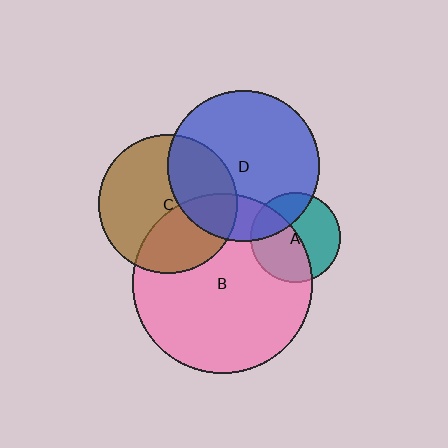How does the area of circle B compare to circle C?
Approximately 1.7 times.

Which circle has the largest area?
Circle B (pink).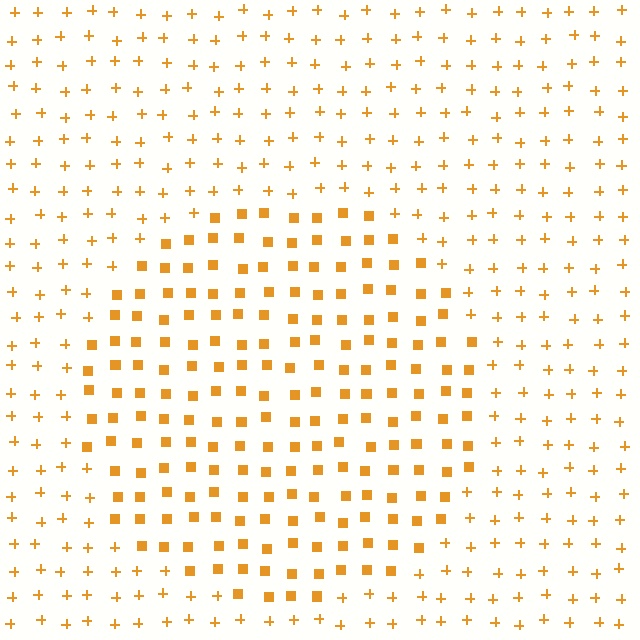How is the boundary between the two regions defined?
The boundary is defined by a change in element shape: squares inside vs. plus signs outside. All elements share the same color and spacing.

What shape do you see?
I see a circle.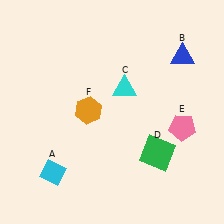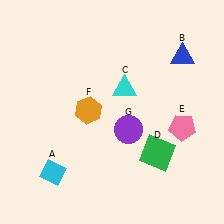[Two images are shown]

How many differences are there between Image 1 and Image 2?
There is 1 difference between the two images.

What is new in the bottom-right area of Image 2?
A purple circle (G) was added in the bottom-right area of Image 2.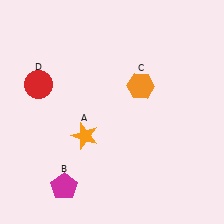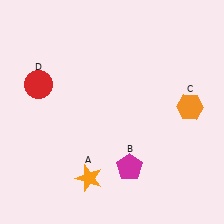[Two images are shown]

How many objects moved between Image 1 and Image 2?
3 objects moved between the two images.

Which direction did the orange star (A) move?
The orange star (A) moved down.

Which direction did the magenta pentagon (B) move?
The magenta pentagon (B) moved right.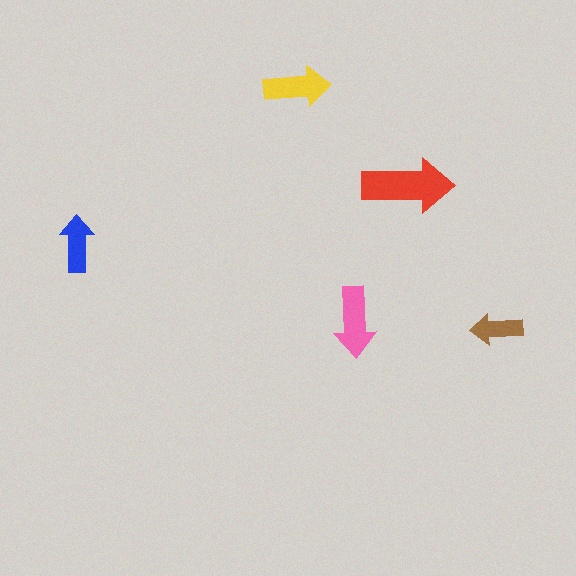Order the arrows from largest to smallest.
the red one, the pink one, the yellow one, the blue one, the brown one.